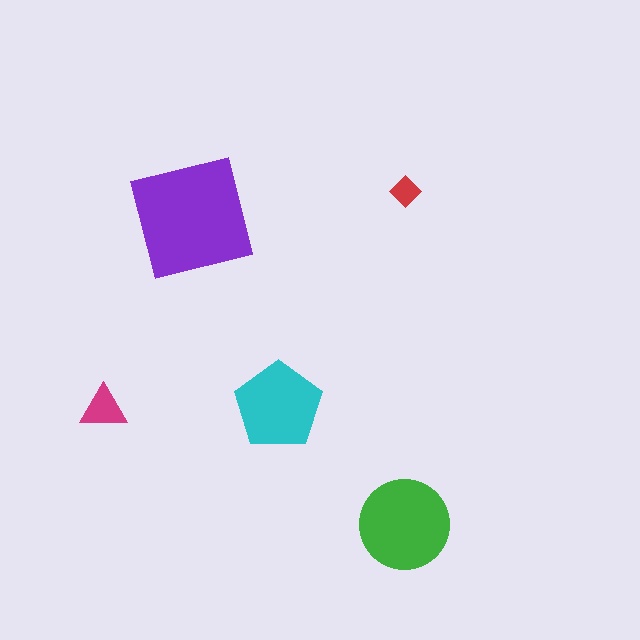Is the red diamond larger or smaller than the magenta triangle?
Smaller.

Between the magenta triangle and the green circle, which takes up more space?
The green circle.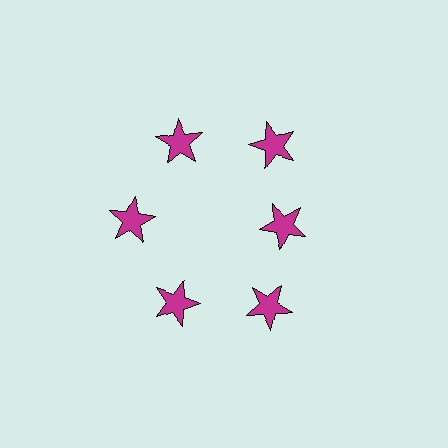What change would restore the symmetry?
The symmetry would be restored by moving it outward, back onto the ring so that all 6 stars sit at equal angles and equal distance from the center.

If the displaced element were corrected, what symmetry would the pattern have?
It would have 6-fold rotational symmetry — the pattern would map onto itself every 60 degrees.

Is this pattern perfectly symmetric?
No. The 6 magenta stars are arranged in a ring, but one element near the 3 o'clock position is pulled inward toward the center, breaking the 6-fold rotational symmetry.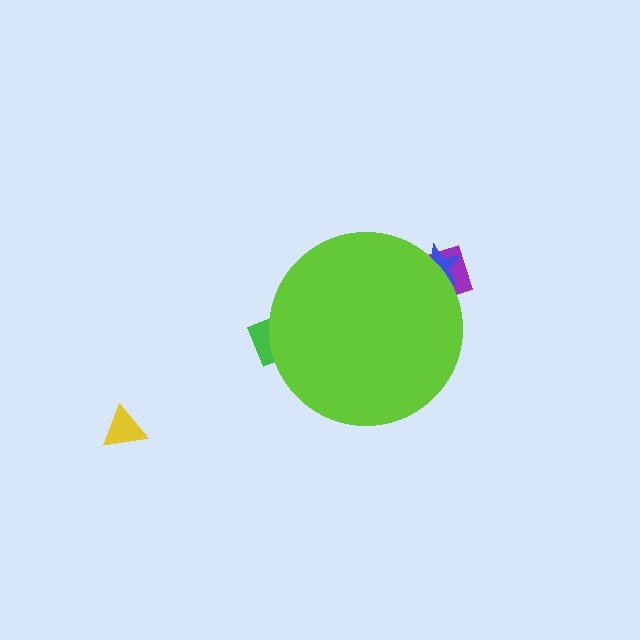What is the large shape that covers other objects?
A lime circle.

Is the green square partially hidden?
Yes, the green square is partially hidden behind the lime circle.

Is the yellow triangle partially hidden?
No, the yellow triangle is fully visible.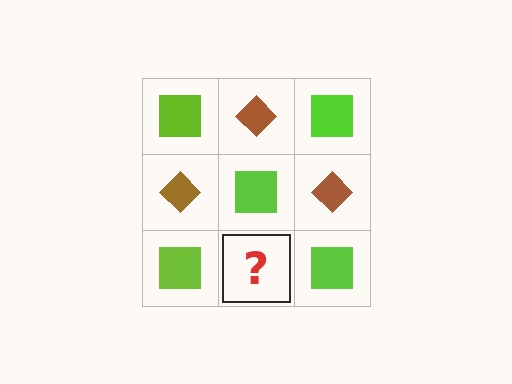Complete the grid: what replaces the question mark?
The question mark should be replaced with a brown diamond.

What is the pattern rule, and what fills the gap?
The rule is that it alternates lime square and brown diamond in a checkerboard pattern. The gap should be filled with a brown diamond.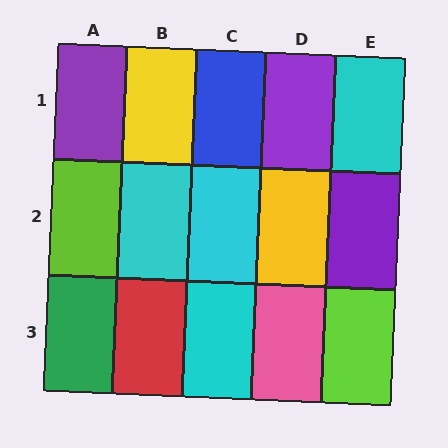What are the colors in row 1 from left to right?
Purple, yellow, blue, purple, cyan.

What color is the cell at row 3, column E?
Lime.